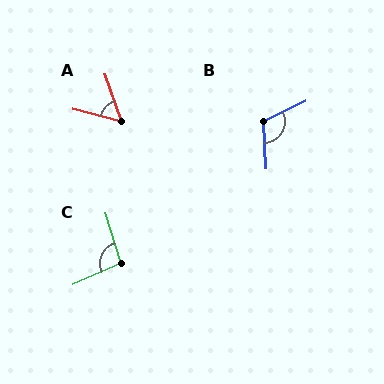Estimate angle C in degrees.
Approximately 97 degrees.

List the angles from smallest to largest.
A (57°), C (97°), B (112°).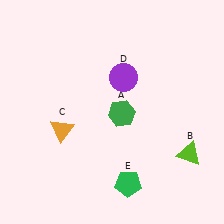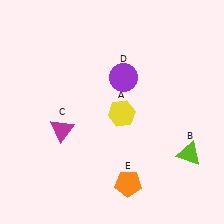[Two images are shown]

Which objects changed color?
A changed from green to yellow. C changed from orange to magenta. E changed from green to orange.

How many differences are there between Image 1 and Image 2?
There are 3 differences between the two images.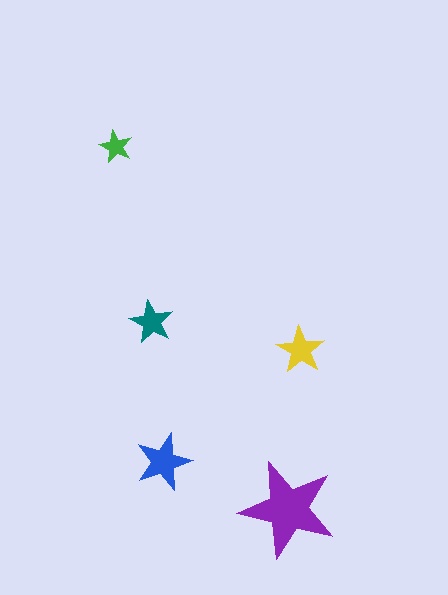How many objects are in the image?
There are 5 objects in the image.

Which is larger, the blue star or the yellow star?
The blue one.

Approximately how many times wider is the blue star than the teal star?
About 1.5 times wider.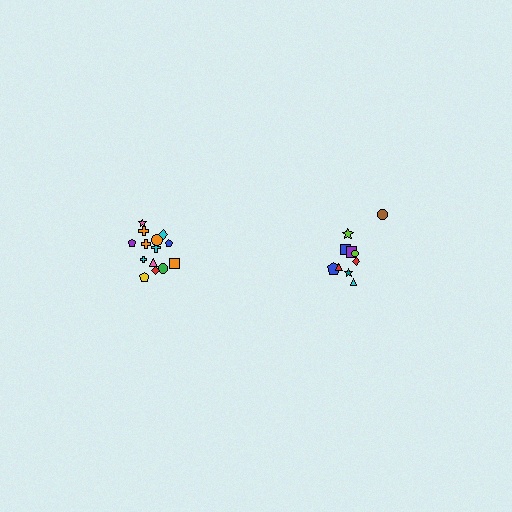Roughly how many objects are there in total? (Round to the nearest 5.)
Roughly 25 objects in total.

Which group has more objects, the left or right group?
The left group.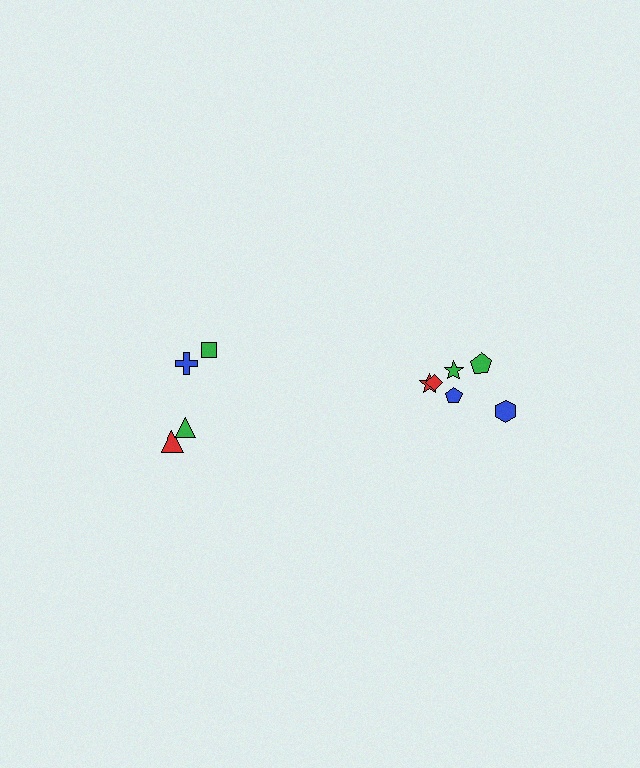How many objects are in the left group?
There are 4 objects.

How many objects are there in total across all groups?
There are 10 objects.